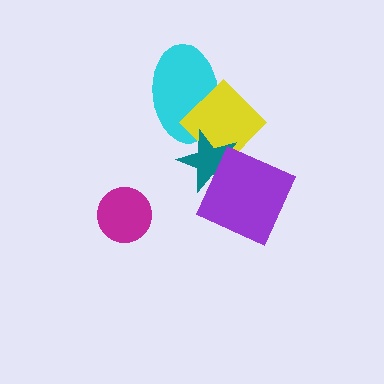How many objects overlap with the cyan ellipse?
2 objects overlap with the cyan ellipse.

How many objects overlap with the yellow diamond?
2 objects overlap with the yellow diamond.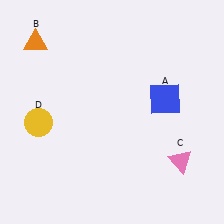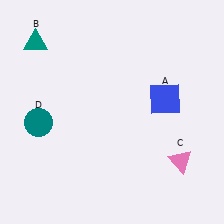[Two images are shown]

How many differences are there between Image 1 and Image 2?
There are 2 differences between the two images.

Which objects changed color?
B changed from orange to teal. D changed from yellow to teal.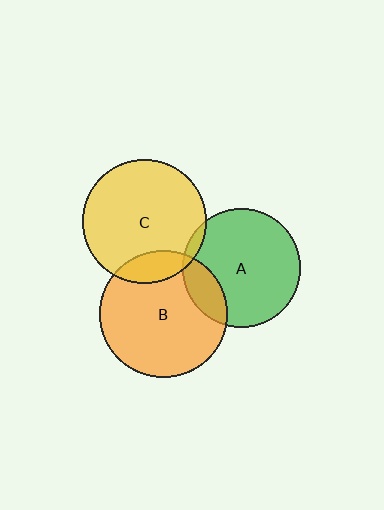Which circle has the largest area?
Circle B (orange).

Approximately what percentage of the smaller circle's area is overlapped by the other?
Approximately 5%.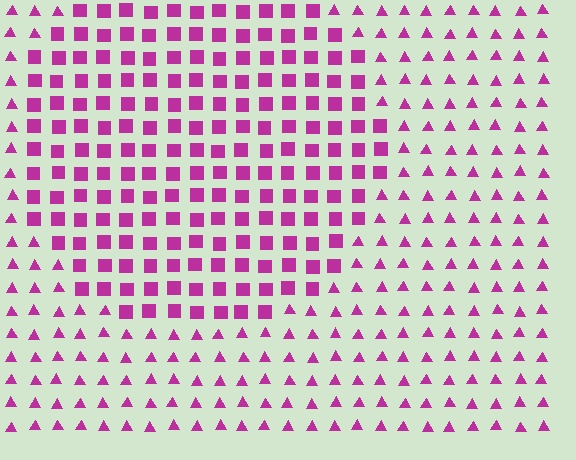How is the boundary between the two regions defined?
The boundary is defined by a change in element shape: squares inside vs. triangles outside. All elements share the same color and spacing.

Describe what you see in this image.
The image is filled with small magenta elements arranged in a uniform grid. A circle-shaped region contains squares, while the surrounding area contains triangles. The boundary is defined purely by the change in element shape.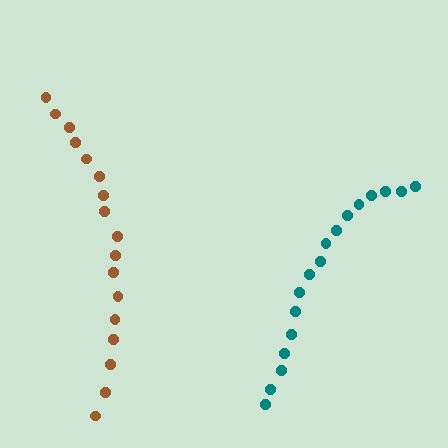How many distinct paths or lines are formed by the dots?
There are 2 distinct paths.